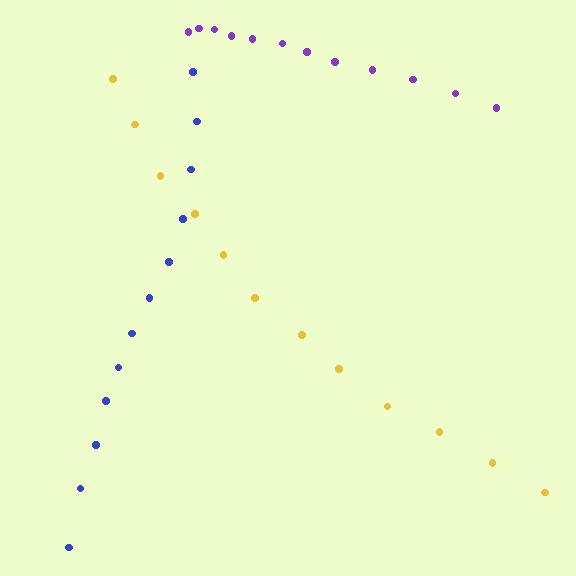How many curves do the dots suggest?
There are 3 distinct paths.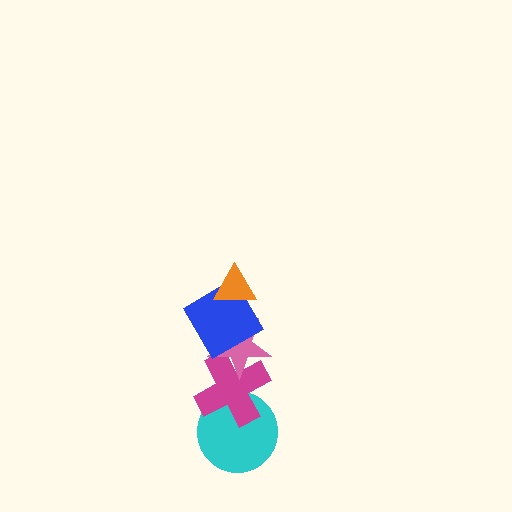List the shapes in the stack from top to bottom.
From top to bottom: the orange triangle, the blue diamond, the pink star, the magenta cross, the cyan circle.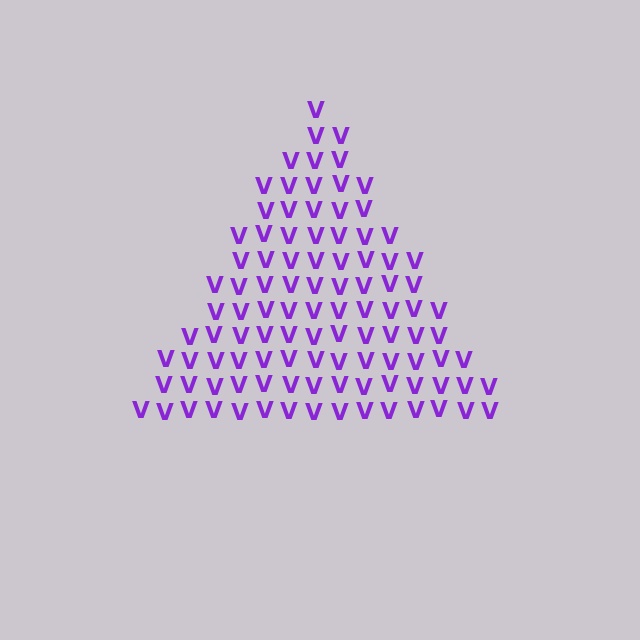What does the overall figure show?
The overall figure shows a triangle.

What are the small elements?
The small elements are letter V's.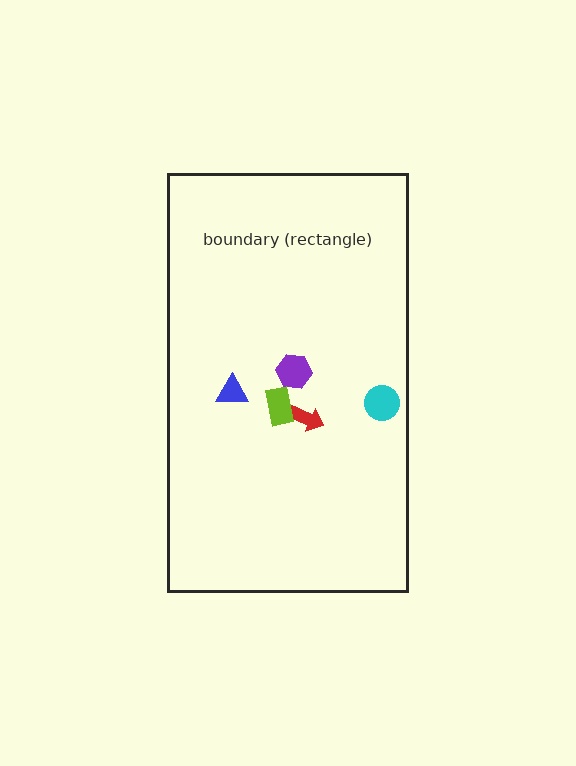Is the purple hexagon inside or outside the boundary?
Inside.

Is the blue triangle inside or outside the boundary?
Inside.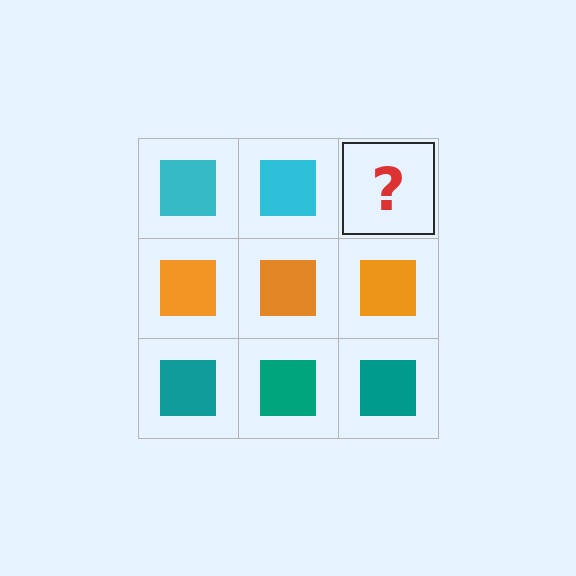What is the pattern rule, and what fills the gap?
The rule is that each row has a consistent color. The gap should be filled with a cyan square.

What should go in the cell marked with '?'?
The missing cell should contain a cyan square.